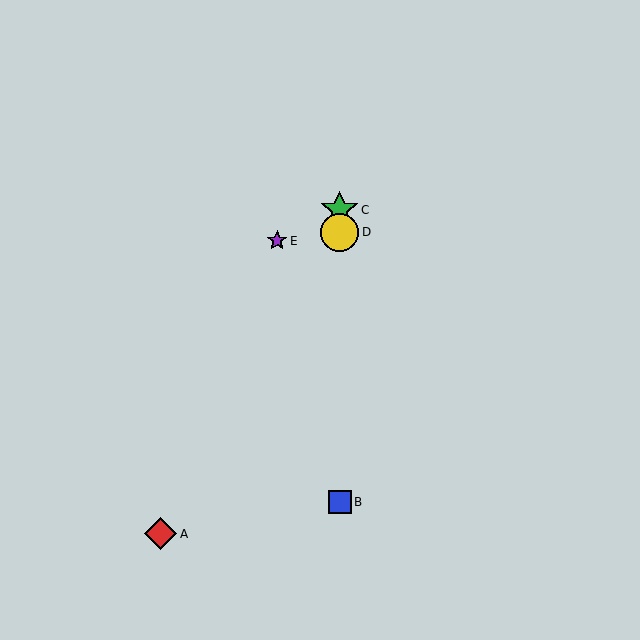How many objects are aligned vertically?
3 objects (B, C, D) are aligned vertically.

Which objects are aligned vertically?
Objects B, C, D are aligned vertically.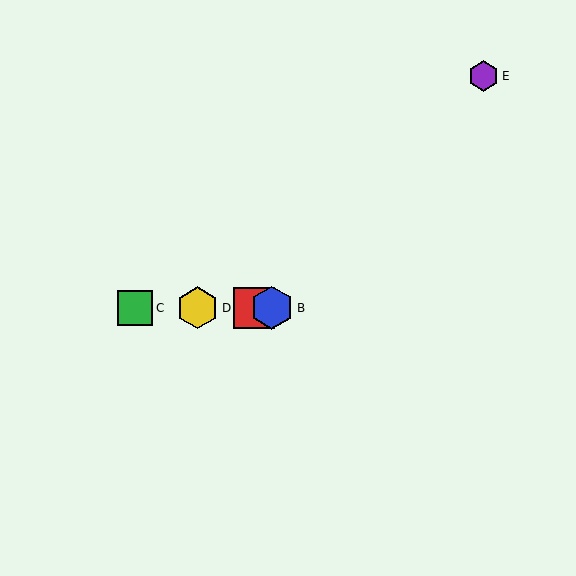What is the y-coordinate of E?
Object E is at y≈76.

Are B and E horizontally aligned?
No, B is at y≈308 and E is at y≈76.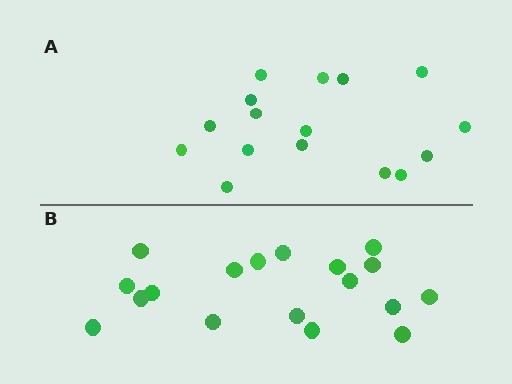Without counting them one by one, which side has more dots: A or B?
Region B (the bottom region) has more dots.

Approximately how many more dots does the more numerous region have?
Region B has just a few more — roughly 2 or 3 more dots than region A.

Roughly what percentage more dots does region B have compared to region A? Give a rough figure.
About 10% more.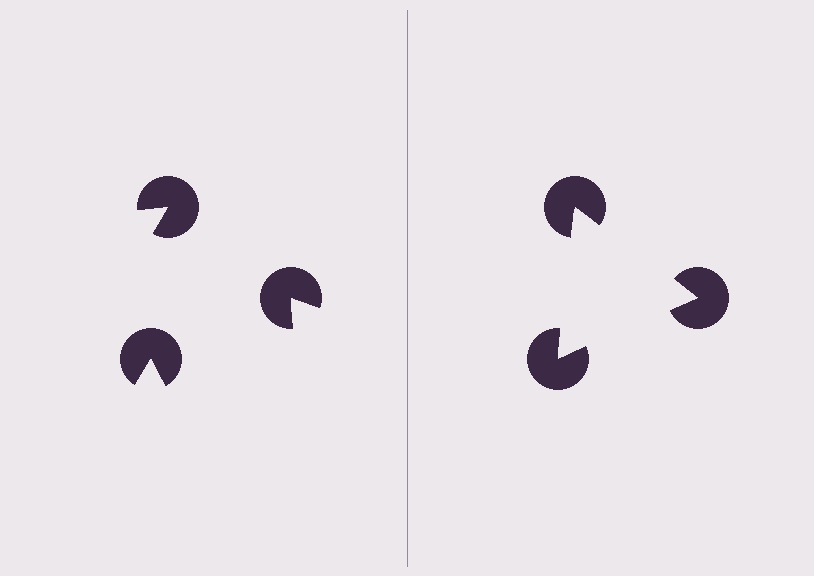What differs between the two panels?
The pac-man discs are positioned identically on both sides; only the wedge orientations differ. On the right they align to a triangle; on the left they are misaligned.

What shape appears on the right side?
An illusory triangle.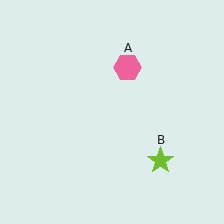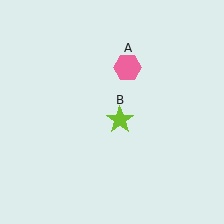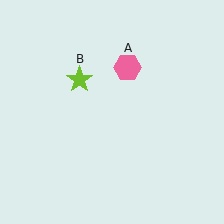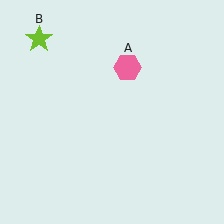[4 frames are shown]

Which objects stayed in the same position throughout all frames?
Pink hexagon (object A) remained stationary.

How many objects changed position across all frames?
1 object changed position: lime star (object B).